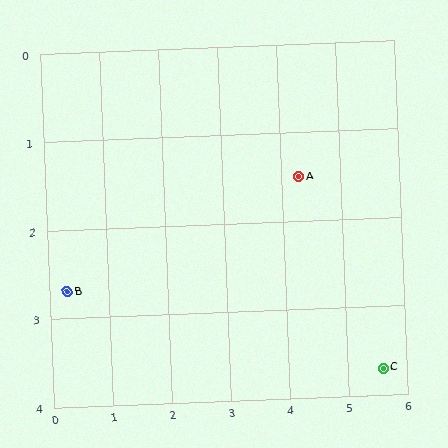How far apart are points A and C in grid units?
Points A and C are about 2.6 grid units apart.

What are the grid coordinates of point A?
Point A is at approximately (4.3, 1.5).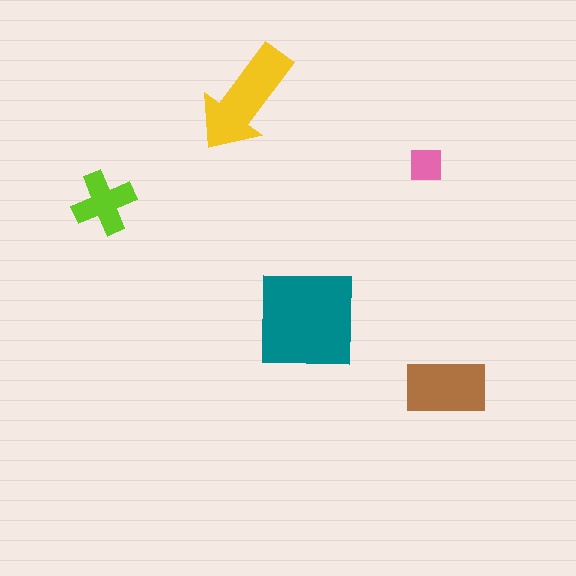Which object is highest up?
The yellow arrow is topmost.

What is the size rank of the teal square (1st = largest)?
1st.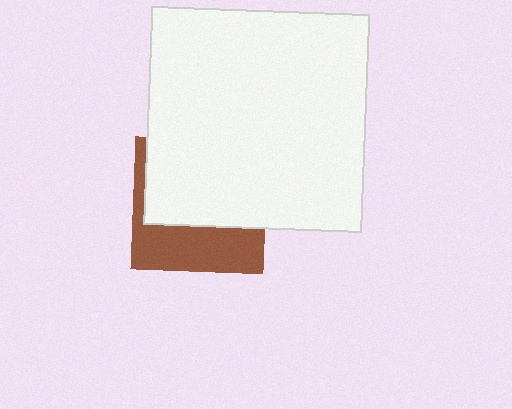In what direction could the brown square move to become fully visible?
The brown square could move down. That would shift it out from behind the white rectangle entirely.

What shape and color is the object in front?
The object in front is a white rectangle.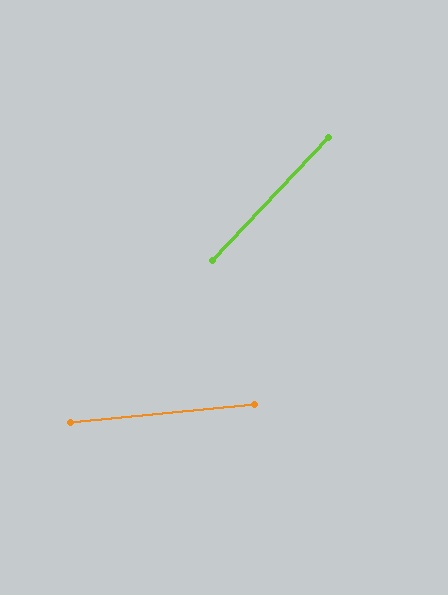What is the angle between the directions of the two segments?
Approximately 41 degrees.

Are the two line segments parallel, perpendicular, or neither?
Neither parallel nor perpendicular — they differ by about 41°.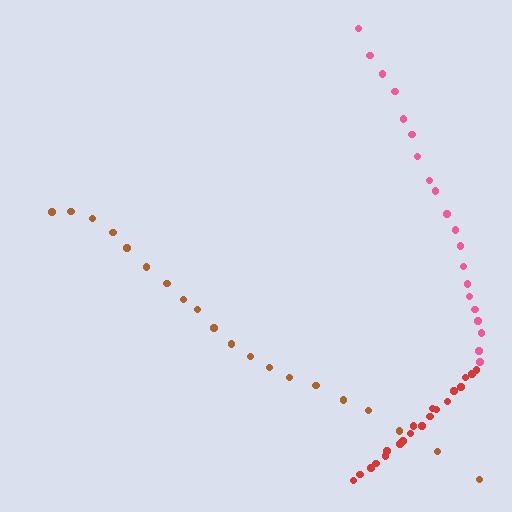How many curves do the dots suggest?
There are 3 distinct paths.